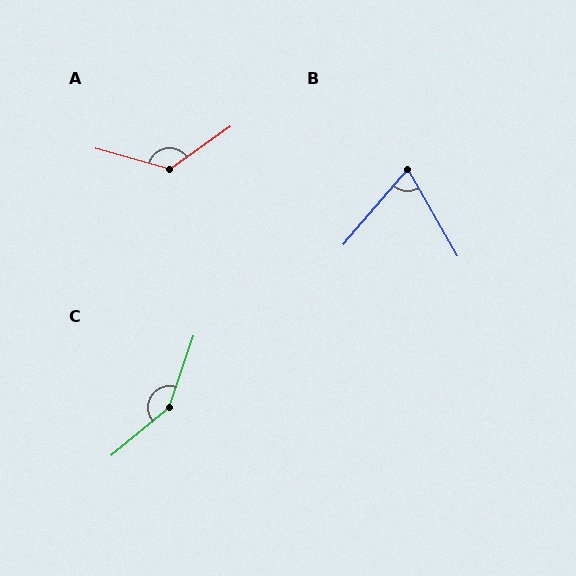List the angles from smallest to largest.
B (70°), A (129°), C (149°).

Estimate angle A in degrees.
Approximately 129 degrees.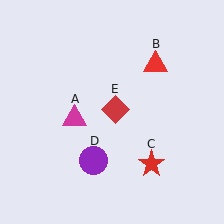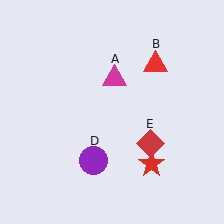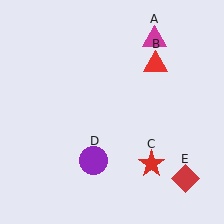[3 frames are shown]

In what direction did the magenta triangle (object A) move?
The magenta triangle (object A) moved up and to the right.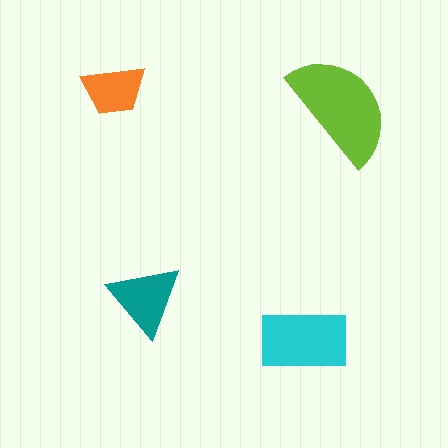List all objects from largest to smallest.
The lime semicircle, the cyan rectangle, the teal triangle, the orange trapezoid.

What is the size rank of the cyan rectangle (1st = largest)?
2nd.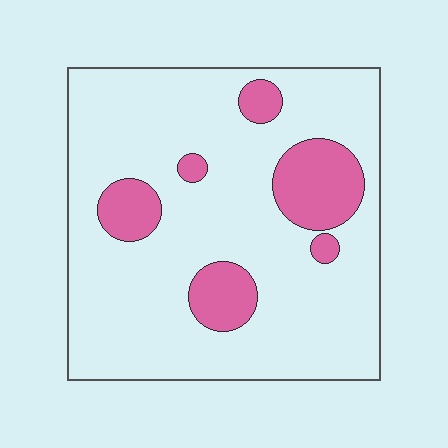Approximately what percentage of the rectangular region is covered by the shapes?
Approximately 15%.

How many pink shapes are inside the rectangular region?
6.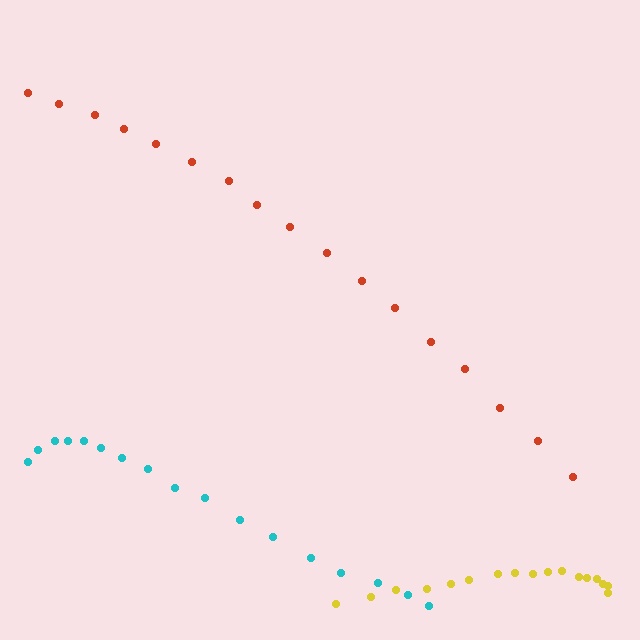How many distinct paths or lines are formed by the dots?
There are 3 distinct paths.